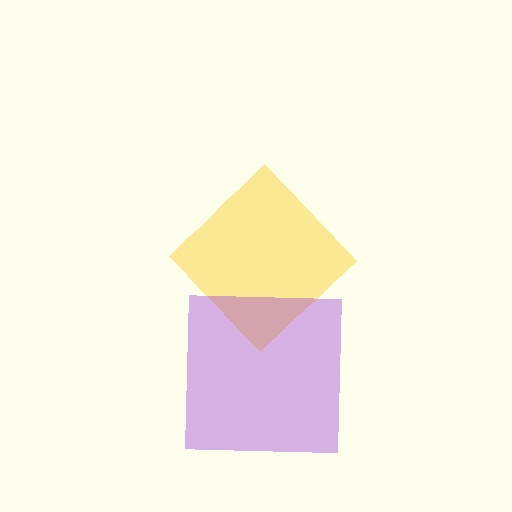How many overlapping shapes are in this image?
There are 2 overlapping shapes in the image.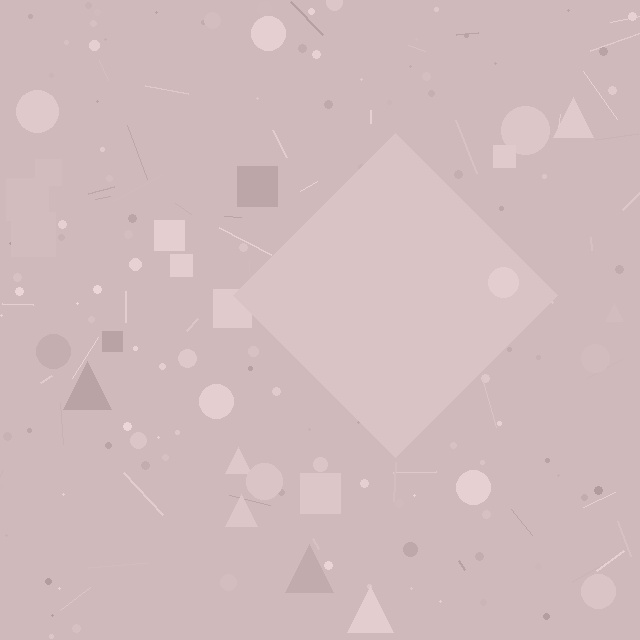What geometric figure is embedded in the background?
A diamond is embedded in the background.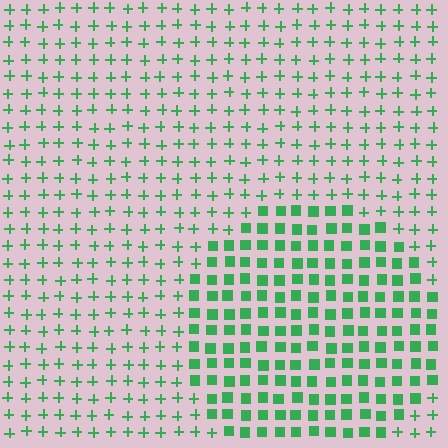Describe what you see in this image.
The image is filled with small green elements arranged in a uniform grid. A circle-shaped region contains squares, while the surrounding area contains plus signs. The boundary is defined purely by the change in element shape.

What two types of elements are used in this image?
The image uses squares inside the circle region and plus signs outside it.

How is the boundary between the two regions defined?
The boundary is defined by a change in element shape: squares inside vs. plus signs outside. All elements share the same color and spacing.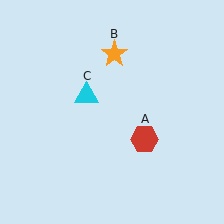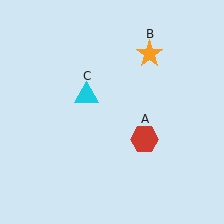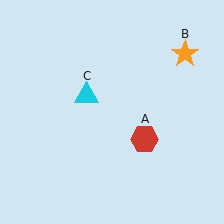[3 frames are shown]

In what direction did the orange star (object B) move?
The orange star (object B) moved right.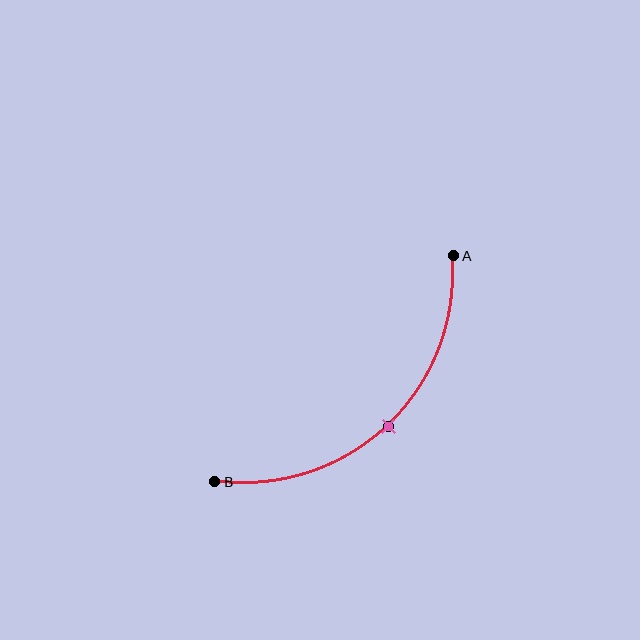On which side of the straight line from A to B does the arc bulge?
The arc bulges below and to the right of the straight line connecting A and B.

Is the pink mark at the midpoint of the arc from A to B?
Yes. The pink mark lies on the arc at equal arc-length from both A and B — it is the arc midpoint.